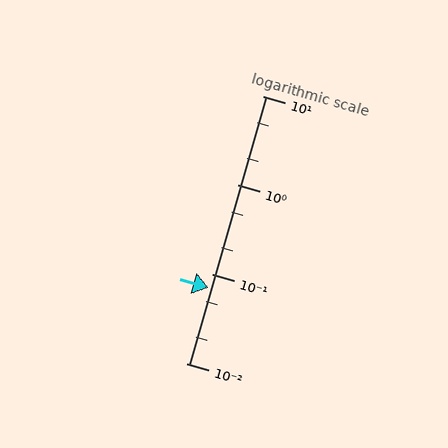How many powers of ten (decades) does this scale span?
The scale spans 3 decades, from 0.01 to 10.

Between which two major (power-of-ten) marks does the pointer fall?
The pointer is between 0.01 and 0.1.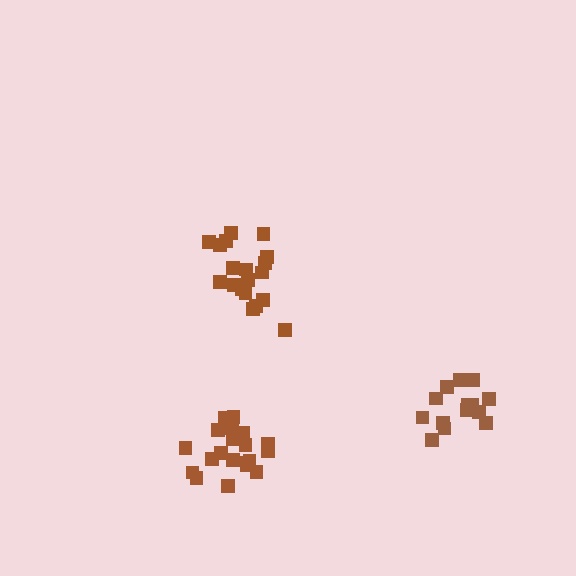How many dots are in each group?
Group 1: 15 dots, Group 2: 19 dots, Group 3: 20 dots (54 total).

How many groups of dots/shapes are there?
There are 3 groups.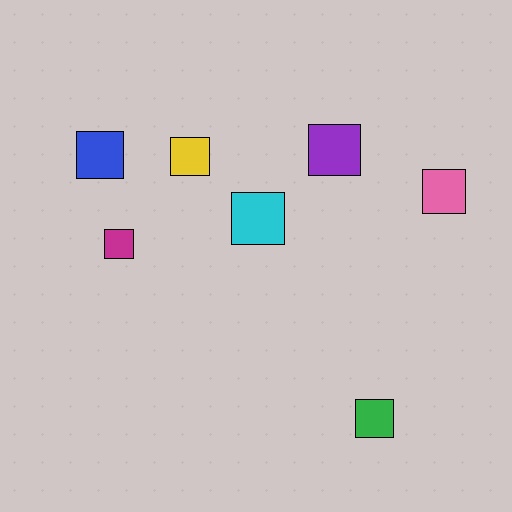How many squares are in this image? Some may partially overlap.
There are 7 squares.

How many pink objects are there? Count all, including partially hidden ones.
There is 1 pink object.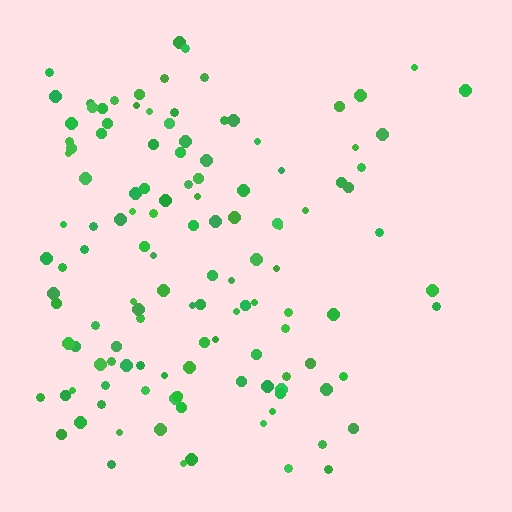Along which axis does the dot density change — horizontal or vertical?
Horizontal.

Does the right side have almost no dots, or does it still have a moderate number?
Still a moderate number, just noticeably fewer than the left.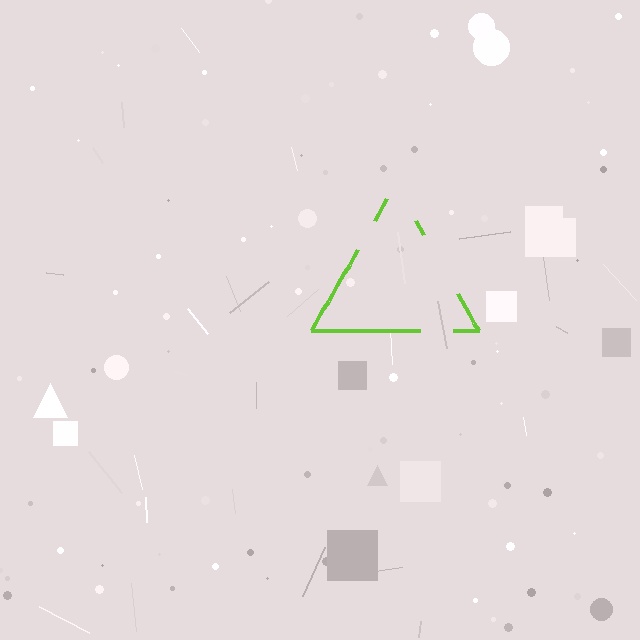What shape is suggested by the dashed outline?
The dashed outline suggests a triangle.